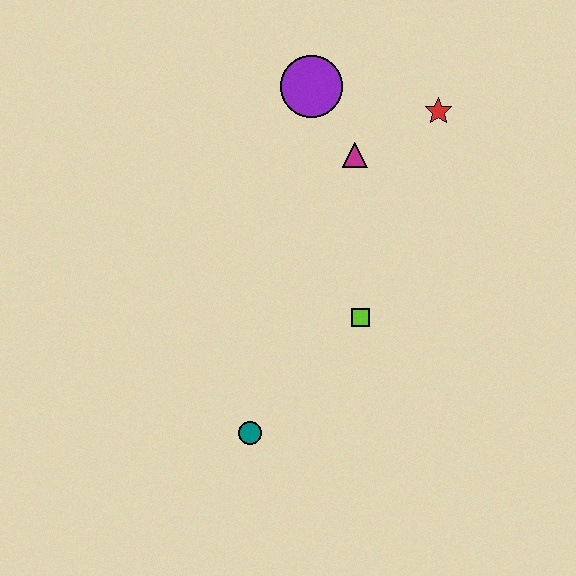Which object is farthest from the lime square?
The purple circle is farthest from the lime square.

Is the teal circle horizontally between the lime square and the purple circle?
No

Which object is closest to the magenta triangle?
The purple circle is closest to the magenta triangle.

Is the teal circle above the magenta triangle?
No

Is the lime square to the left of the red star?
Yes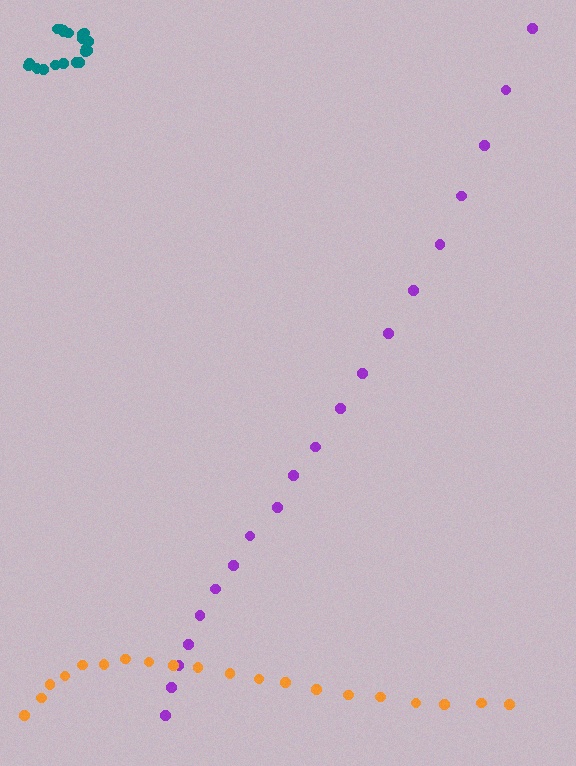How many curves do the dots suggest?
There are 3 distinct paths.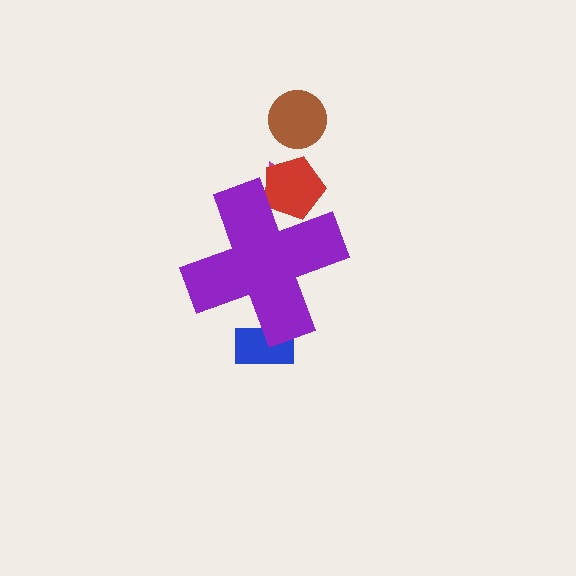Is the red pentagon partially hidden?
Yes, the red pentagon is partially hidden behind the purple cross.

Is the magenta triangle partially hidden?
Yes, the magenta triangle is partially hidden behind the purple cross.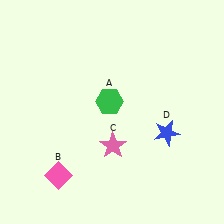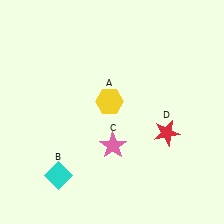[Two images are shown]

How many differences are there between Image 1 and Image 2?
There are 3 differences between the two images.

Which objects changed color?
A changed from green to yellow. B changed from pink to cyan. D changed from blue to red.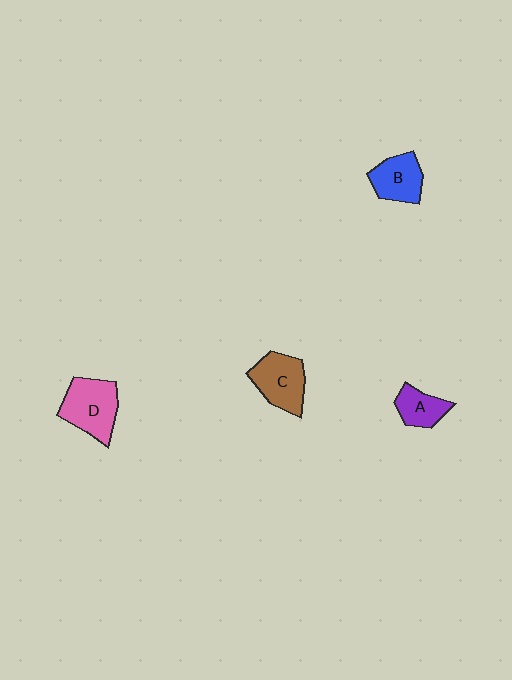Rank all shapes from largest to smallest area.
From largest to smallest: D (pink), C (brown), B (blue), A (purple).